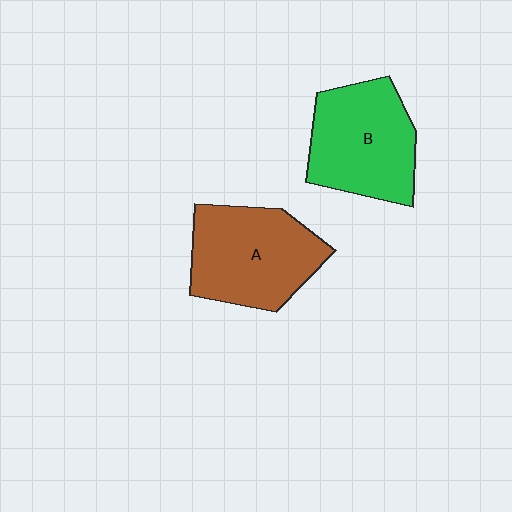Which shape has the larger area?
Shape A (brown).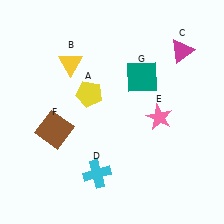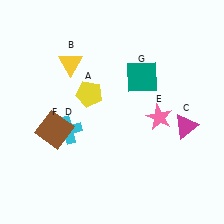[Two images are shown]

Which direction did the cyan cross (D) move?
The cyan cross (D) moved up.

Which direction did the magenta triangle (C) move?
The magenta triangle (C) moved down.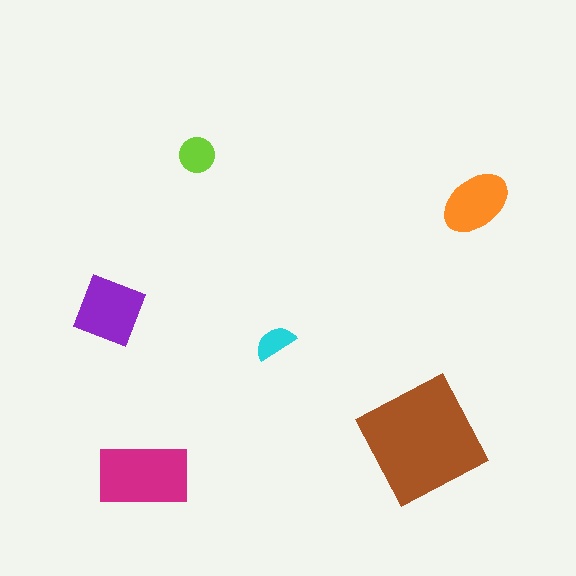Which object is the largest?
The brown square.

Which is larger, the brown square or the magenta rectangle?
The brown square.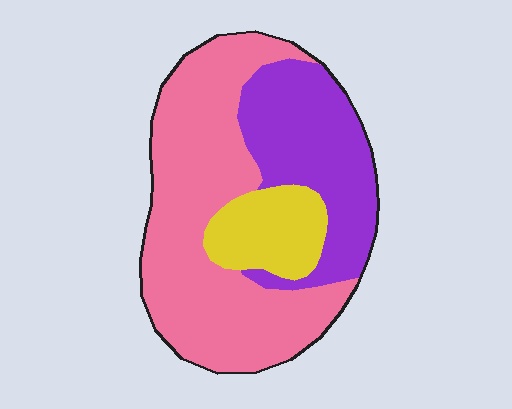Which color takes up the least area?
Yellow, at roughly 15%.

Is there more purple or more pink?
Pink.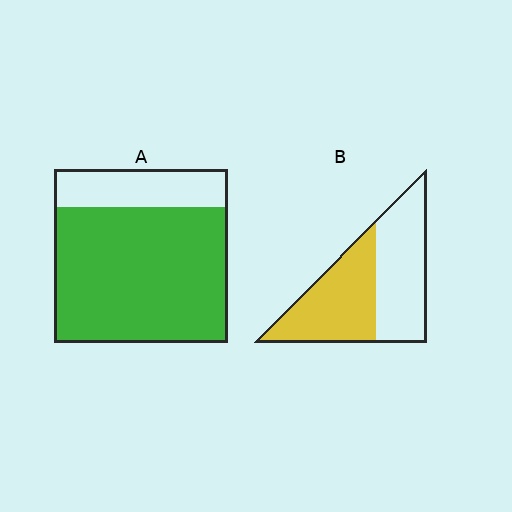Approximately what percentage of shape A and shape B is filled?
A is approximately 80% and B is approximately 50%.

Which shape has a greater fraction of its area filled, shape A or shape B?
Shape A.